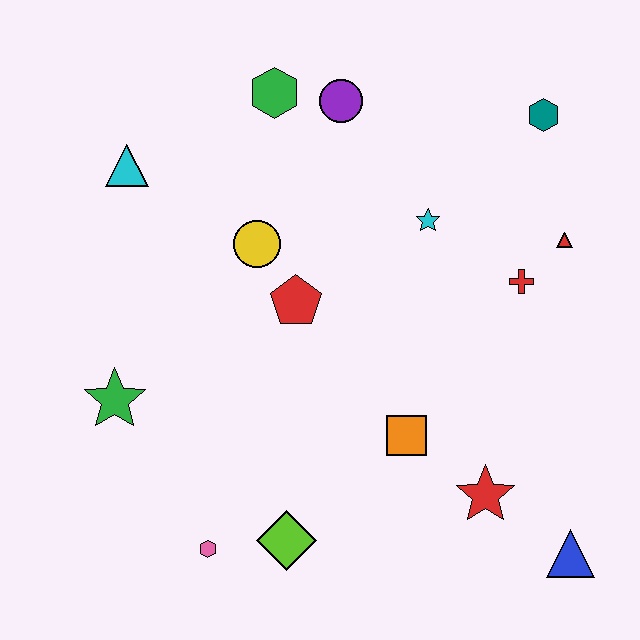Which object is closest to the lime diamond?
The pink hexagon is closest to the lime diamond.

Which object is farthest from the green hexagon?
The blue triangle is farthest from the green hexagon.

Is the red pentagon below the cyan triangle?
Yes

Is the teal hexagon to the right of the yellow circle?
Yes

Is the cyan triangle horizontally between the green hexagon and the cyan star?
No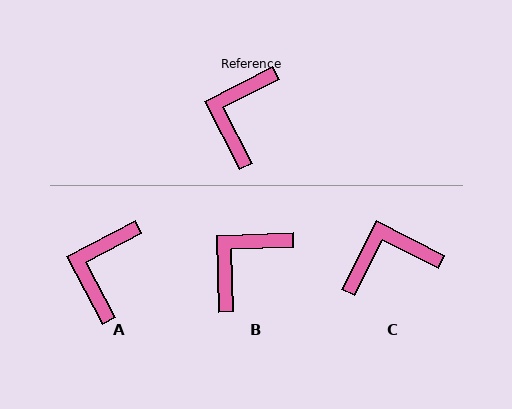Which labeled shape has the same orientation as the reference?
A.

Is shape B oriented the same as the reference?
No, it is off by about 26 degrees.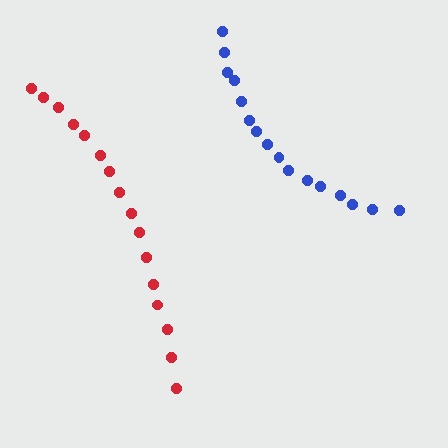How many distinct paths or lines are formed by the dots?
There are 2 distinct paths.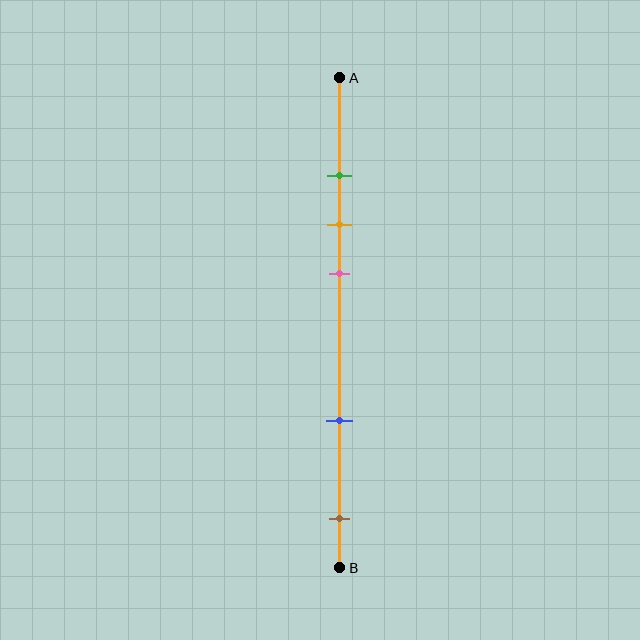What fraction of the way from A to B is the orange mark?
The orange mark is approximately 30% (0.3) of the way from A to B.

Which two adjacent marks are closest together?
The green and orange marks are the closest adjacent pair.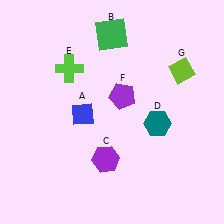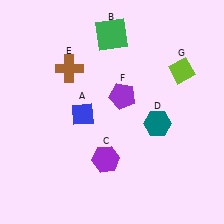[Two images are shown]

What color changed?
The cross (E) changed from lime in Image 1 to brown in Image 2.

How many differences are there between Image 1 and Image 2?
There is 1 difference between the two images.